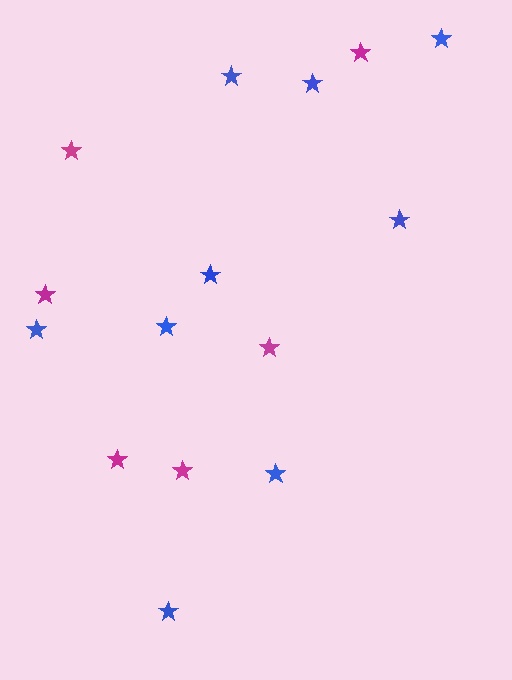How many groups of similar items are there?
There are 2 groups: one group of magenta stars (6) and one group of blue stars (9).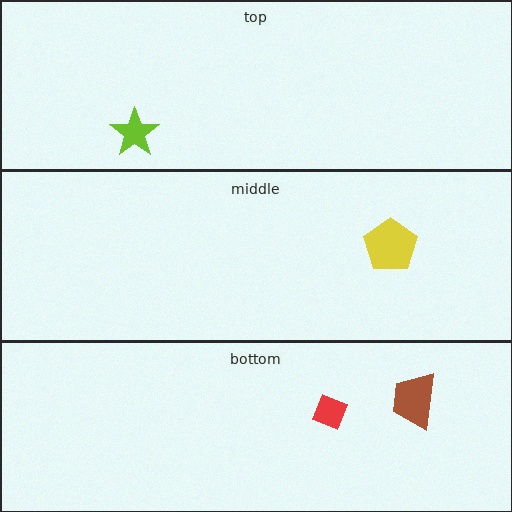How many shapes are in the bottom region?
2.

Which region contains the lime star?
The top region.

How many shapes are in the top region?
1.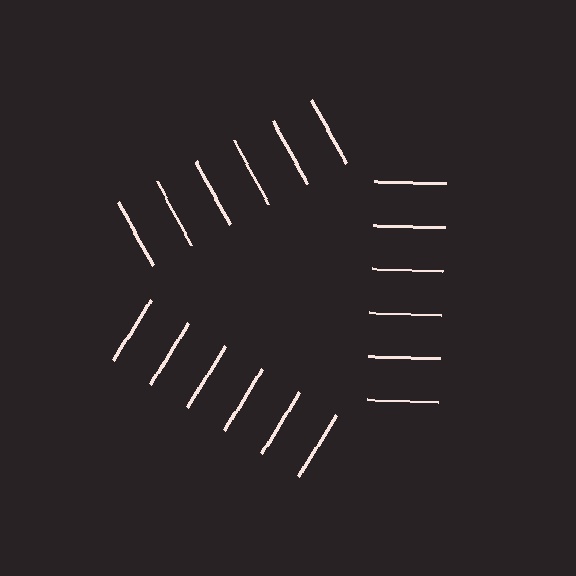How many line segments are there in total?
18 — 6 along each of the 3 edges.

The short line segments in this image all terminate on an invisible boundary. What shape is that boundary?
An illusory triangle — the line segments terminate on its edges but no continuous stroke is drawn.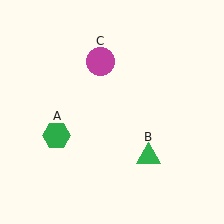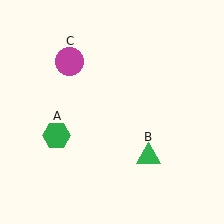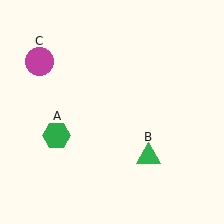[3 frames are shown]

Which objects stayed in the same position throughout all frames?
Green hexagon (object A) and green triangle (object B) remained stationary.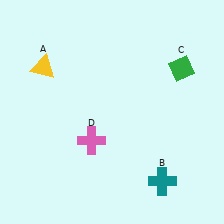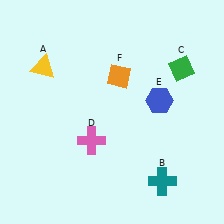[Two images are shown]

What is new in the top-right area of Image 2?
A blue hexagon (E) was added in the top-right area of Image 2.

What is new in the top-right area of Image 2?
An orange diamond (F) was added in the top-right area of Image 2.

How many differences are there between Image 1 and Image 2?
There are 2 differences between the two images.